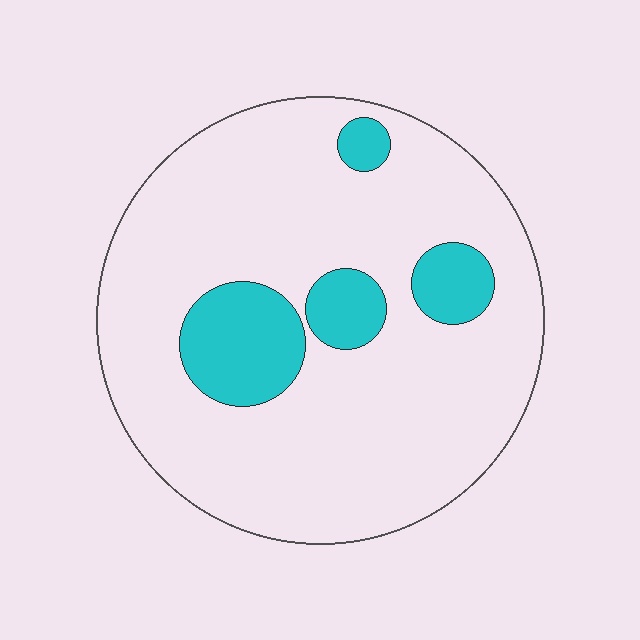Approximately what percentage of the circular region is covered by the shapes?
Approximately 15%.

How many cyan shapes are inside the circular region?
4.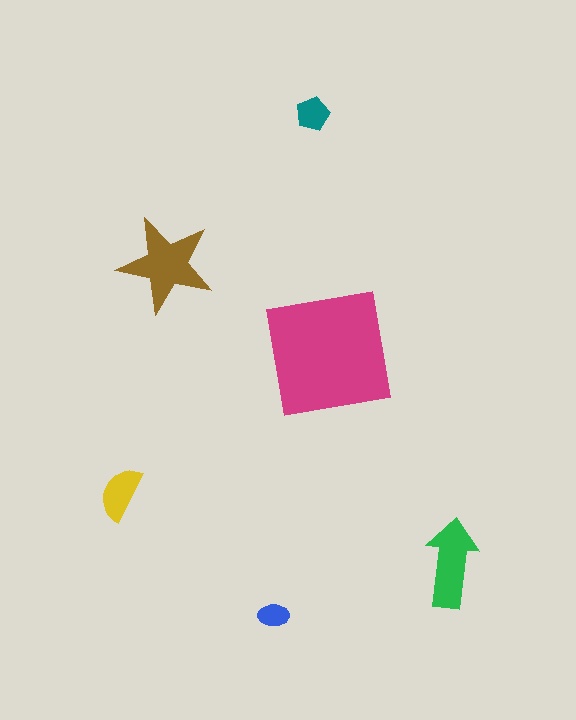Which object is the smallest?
The blue ellipse.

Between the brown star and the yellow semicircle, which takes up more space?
The brown star.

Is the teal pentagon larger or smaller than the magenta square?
Smaller.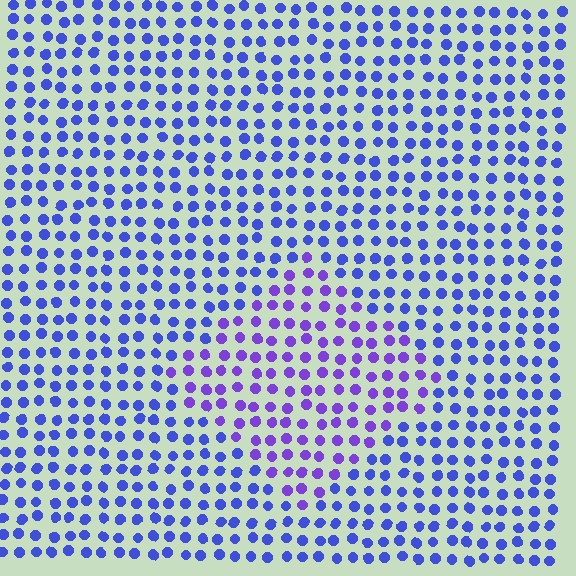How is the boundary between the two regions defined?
The boundary is defined purely by a slight shift in hue (about 31 degrees). Spacing, size, and orientation are identical on both sides.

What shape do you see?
I see a diamond.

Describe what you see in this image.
The image is filled with small blue elements in a uniform arrangement. A diamond-shaped region is visible where the elements are tinted to a slightly different hue, forming a subtle color boundary.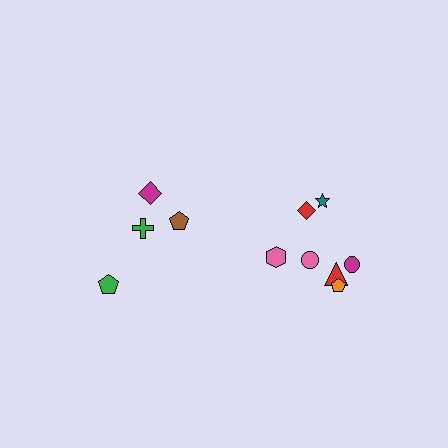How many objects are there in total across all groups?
There are 11 objects.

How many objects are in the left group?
There are 4 objects.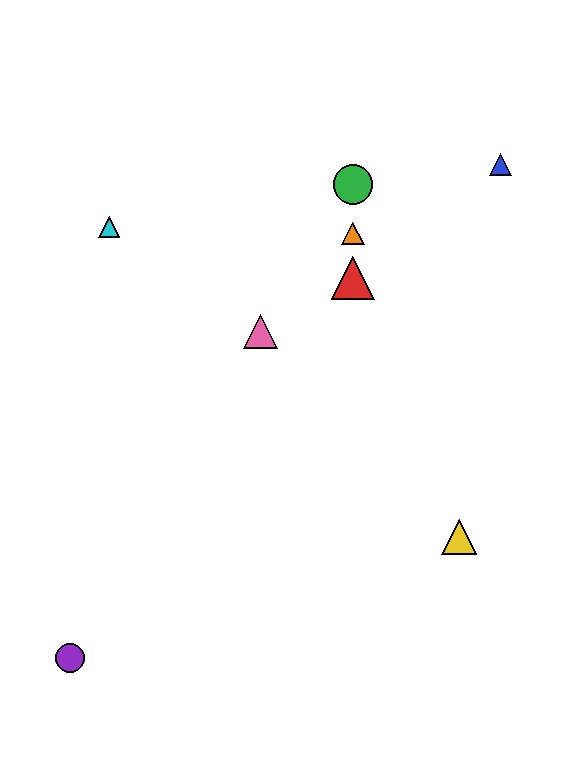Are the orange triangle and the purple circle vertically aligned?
No, the orange triangle is at x≈353 and the purple circle is at x≈70.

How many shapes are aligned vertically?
3 shapes (the red triangle, the green circle, the orange triangle) are aligned vertically.